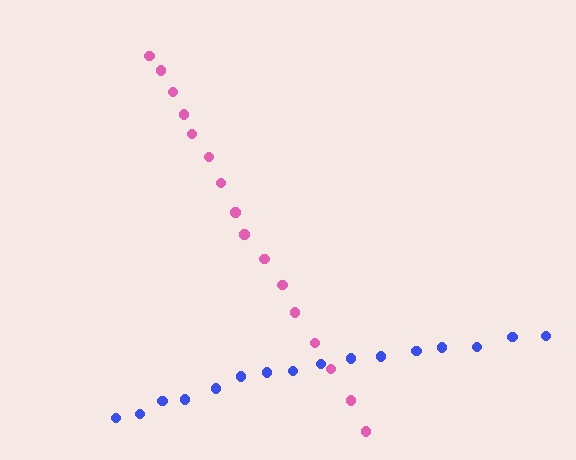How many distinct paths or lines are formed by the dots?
There are 2 distinct paths.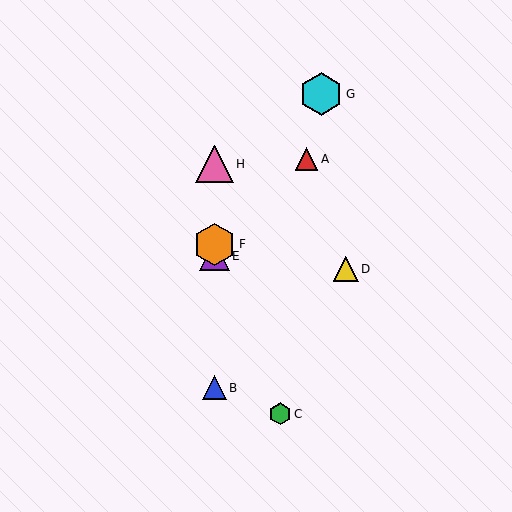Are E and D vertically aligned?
No, E is at x≈215 and D is at x≈346.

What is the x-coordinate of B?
Object B is at x≈215.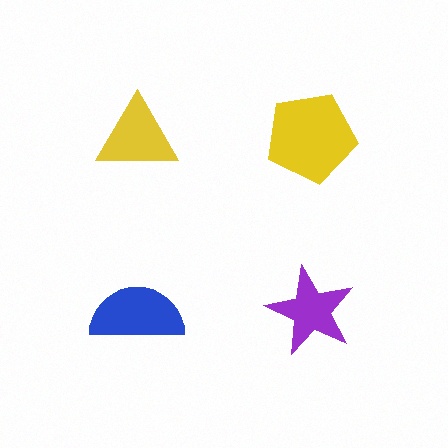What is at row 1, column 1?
A yellow triangle.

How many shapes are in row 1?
2 shapes.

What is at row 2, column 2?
A purple star.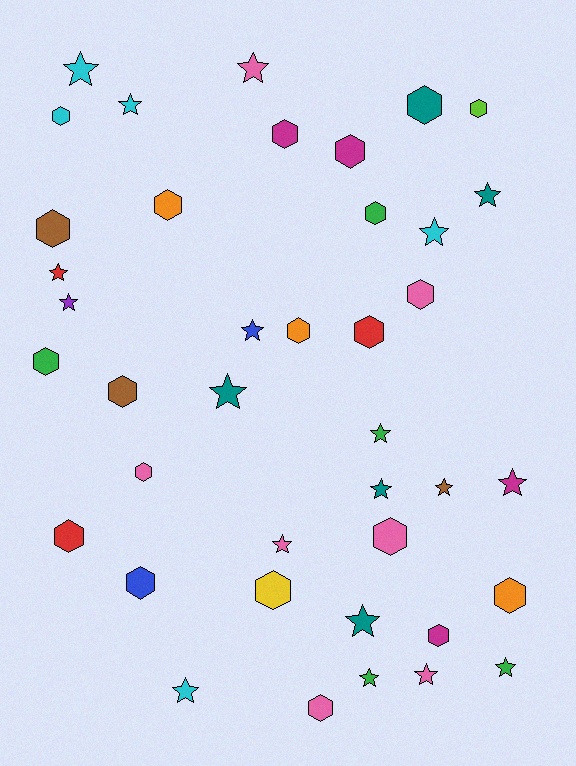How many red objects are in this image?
There are 3 red objects.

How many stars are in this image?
There are 19 stars.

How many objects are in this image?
There are 40 objects.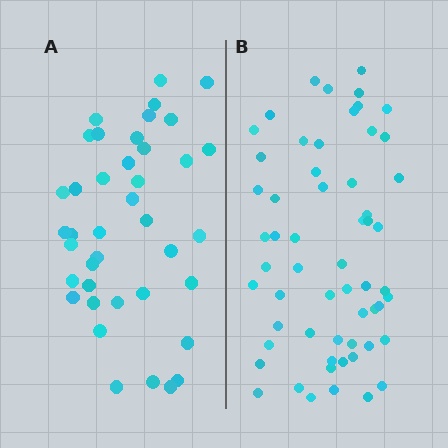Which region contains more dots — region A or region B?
Region B (the right region) has more dots.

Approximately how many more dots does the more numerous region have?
Region B has approximately 20 more dots than region A.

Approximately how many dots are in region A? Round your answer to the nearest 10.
About 40 dots.